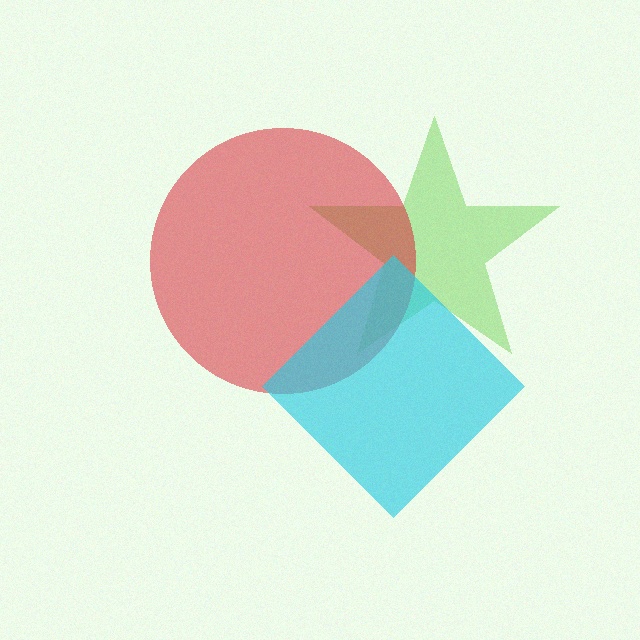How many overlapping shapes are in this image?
There are 3 overlapping shapes in the image.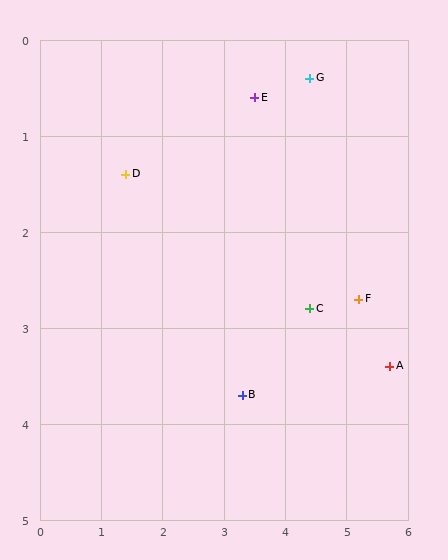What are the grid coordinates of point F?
Point F is at approximately (5.2, 2.7).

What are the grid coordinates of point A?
Point A is at approximately (5.7, 3.4).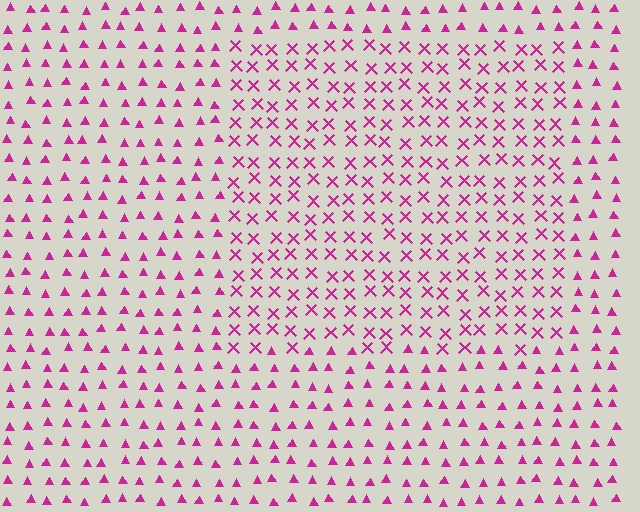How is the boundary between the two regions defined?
The boundary is defined by a change in element shape: X marks inside vs. triangles outside. All elements share the same color and spacing.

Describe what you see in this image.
The image is filled with small magenta elements arranged in a uniform grid. A rectangle-shaped region contains X marks, while the surrounding area contains triangles. The boundary is defined purely by the change in element shape.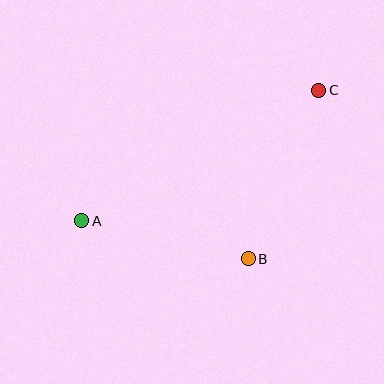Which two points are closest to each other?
Points A and B are closest to each other.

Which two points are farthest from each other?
Points A and C are farthest from each other.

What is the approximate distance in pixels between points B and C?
The distance between B and C is approximately 183 pixels.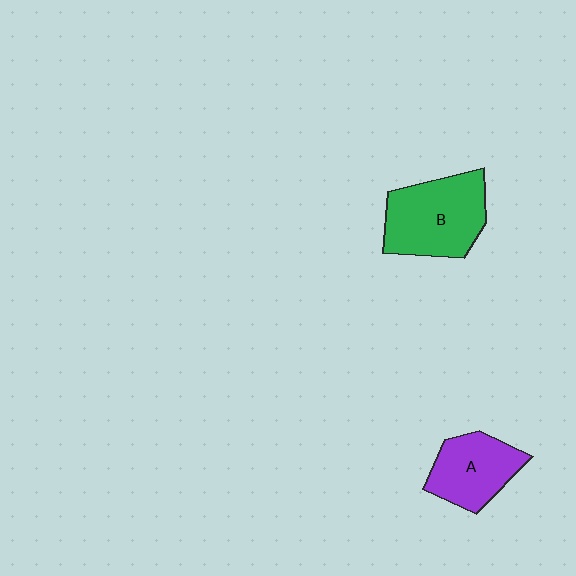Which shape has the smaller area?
Shape A (purple).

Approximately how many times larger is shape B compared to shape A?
Approximately 1.4 times.